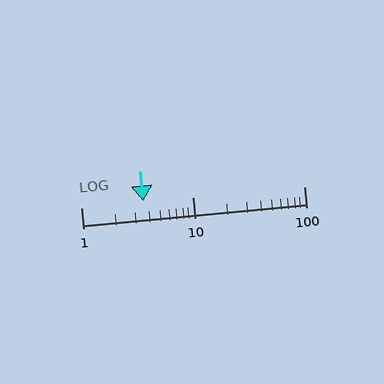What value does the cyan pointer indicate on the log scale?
The pointer indicates approximately 3.6.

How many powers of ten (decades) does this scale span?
The scale spans 2 decades, from 1 to 100.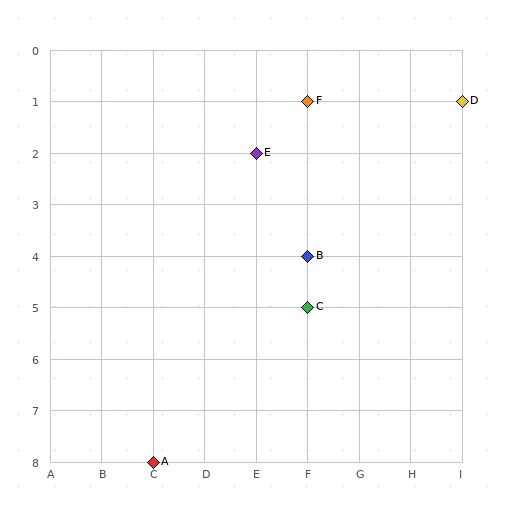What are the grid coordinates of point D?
Point D is at grid coordinates (I, 1).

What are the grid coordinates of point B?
Point B is at grid coordinates (F, 4).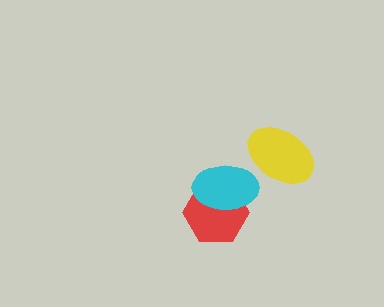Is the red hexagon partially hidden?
Yes, it is partially covered by another shape.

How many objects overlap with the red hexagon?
1 object overlaps with the red hexagon.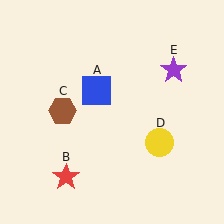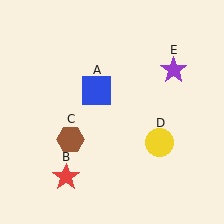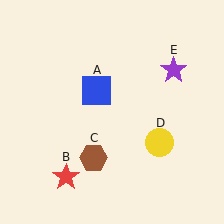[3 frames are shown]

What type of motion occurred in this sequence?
The brown hexagon (object C) rotated counterclockwise around the center of the scene.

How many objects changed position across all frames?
1 object changed position: brown hexagon (object C).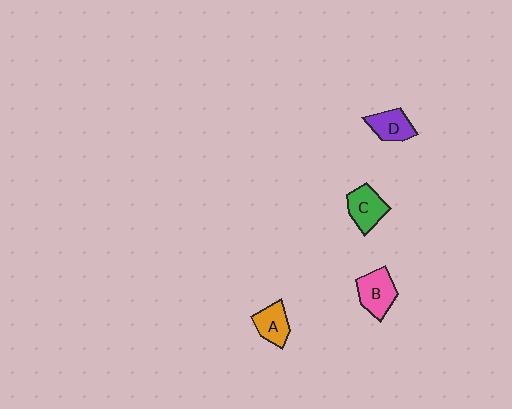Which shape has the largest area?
Shape B (pink).